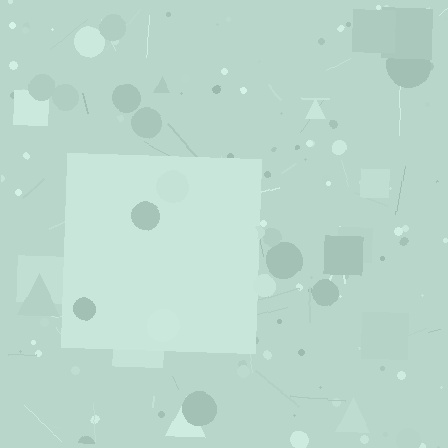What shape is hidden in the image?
A square is hidden in the image.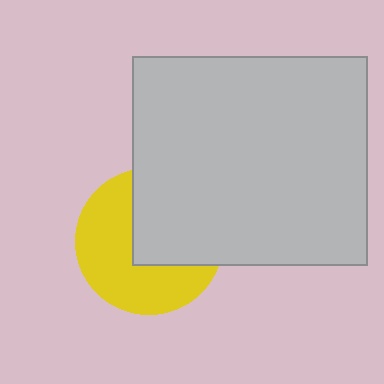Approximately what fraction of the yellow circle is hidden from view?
Roughly 45% of the yellow circle is hidden behind the light gray rectangle.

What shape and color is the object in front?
The object in front is a light gray rectangle.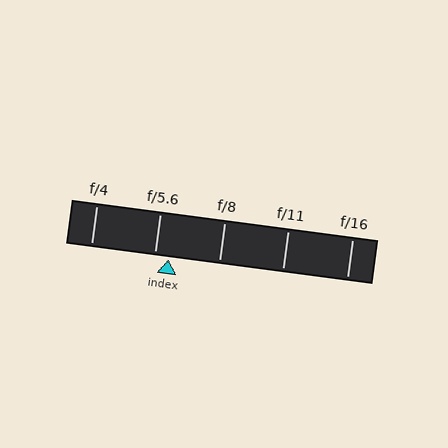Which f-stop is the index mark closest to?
The index mark is closest to f/5.6.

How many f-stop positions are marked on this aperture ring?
There are 5 f-stop positions marked.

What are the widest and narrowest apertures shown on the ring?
The widest aperture shown is f/4 and the narrowest is f/16.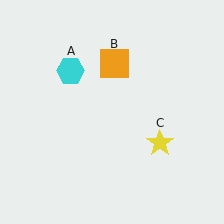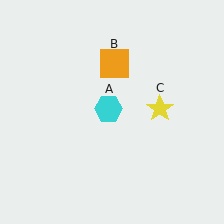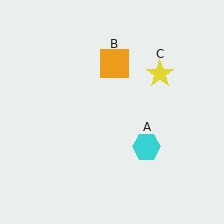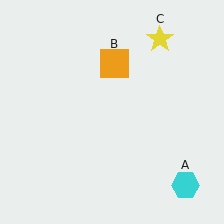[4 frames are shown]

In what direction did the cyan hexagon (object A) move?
The cyan hexagon (object A) moved down and to the right.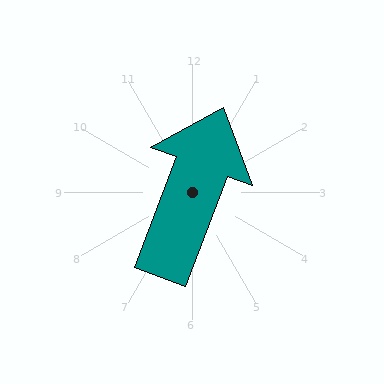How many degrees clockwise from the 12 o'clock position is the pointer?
Approximately 21 degrees.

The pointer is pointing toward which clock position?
Roughly 1 o'clock.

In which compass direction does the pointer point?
North.